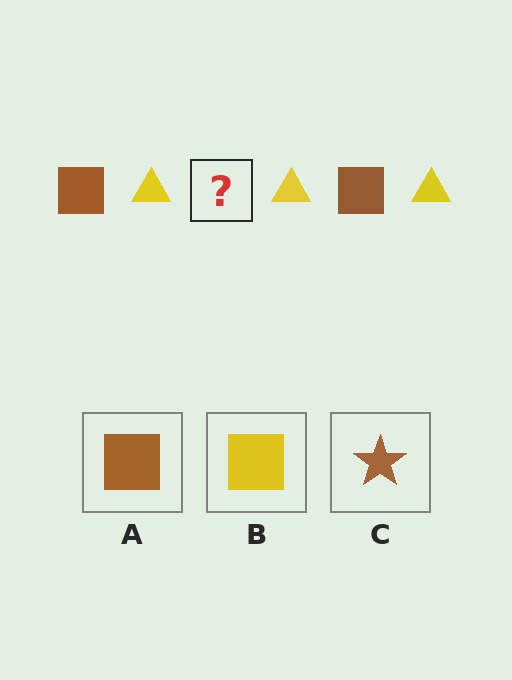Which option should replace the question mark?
Option A.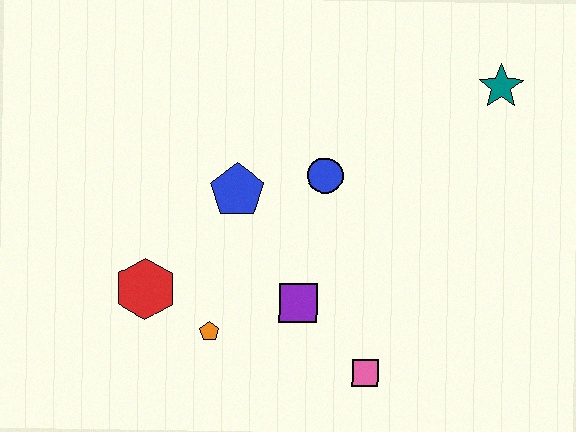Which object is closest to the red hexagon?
The orange pentagon is closest to the red hexagon.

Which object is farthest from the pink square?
The teal star is farthest from the pink square.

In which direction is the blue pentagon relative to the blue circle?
The blue pentagon is to the left of the blue circle.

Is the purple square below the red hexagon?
Yes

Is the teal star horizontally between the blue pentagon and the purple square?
No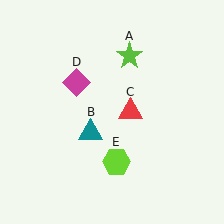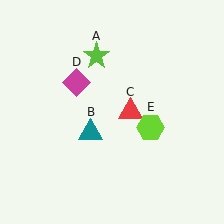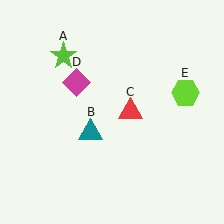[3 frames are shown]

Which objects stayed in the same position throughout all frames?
Teal triangle (object B) and red triangle (object C) and magenta diamond (object D) remained stationary.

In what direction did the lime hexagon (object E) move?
The lime hexagon (object E) moved up and to the right.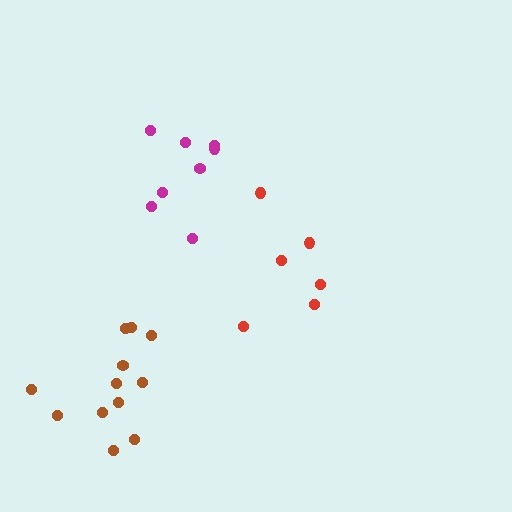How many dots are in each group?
Group 1: 12 dots, Group 2: 6 dots, Group 3: 8 dots (26 total).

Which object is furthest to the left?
The brown cluster is leftmost.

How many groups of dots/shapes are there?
There are 3 groups.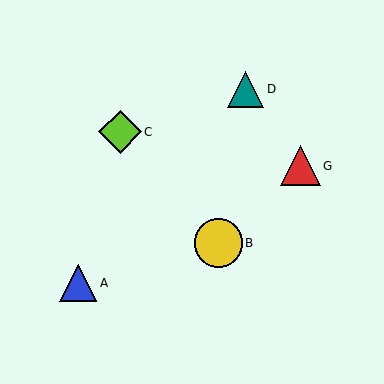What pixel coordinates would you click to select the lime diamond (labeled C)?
Click at (120, 132) to select the lime diamond C.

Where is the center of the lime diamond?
The center of the lime diamond is at (120, 132).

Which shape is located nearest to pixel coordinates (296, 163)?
The red triangle (labeled G) at (300, 166) is nearest to that location.